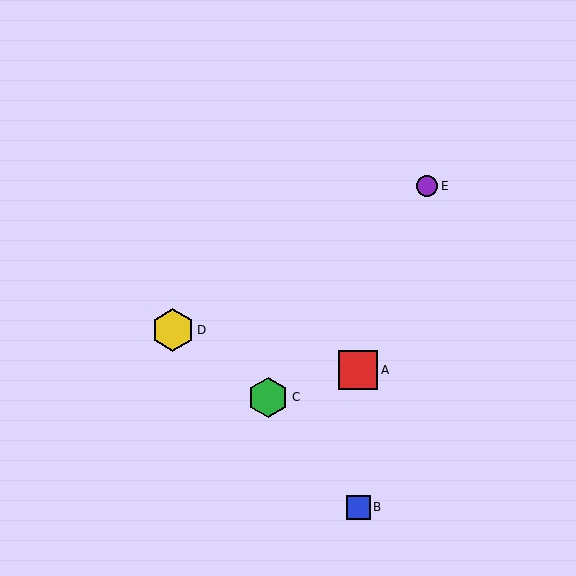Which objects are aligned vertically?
Objects A, B are aligned vertically.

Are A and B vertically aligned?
Yes, both are at x≈358.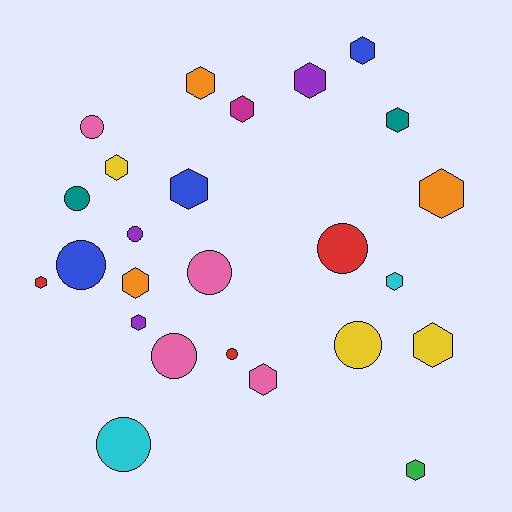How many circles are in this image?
There are 10 circles.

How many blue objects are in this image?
There are 3 blue objects.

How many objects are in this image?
There are 25 objects.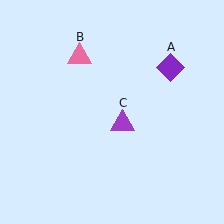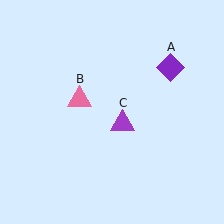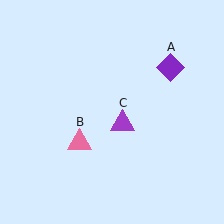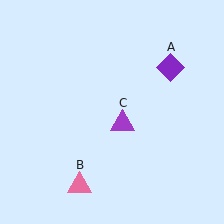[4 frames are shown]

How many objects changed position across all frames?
1 object changed position: pink triangle (object B).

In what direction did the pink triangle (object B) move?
The pink triangle (object B) moved down.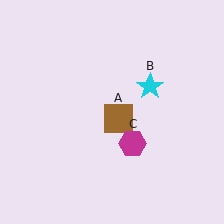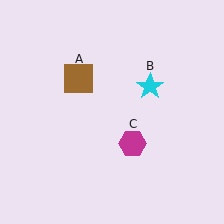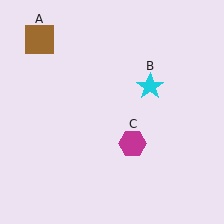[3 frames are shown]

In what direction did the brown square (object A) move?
The brown square (object A) moved up and to the left.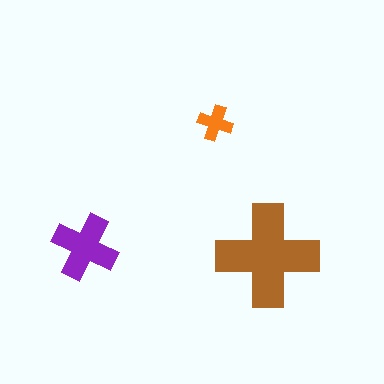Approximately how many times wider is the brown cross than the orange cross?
About 3 times wider.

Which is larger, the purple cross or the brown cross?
The brown one.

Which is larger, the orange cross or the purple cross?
The purple one.